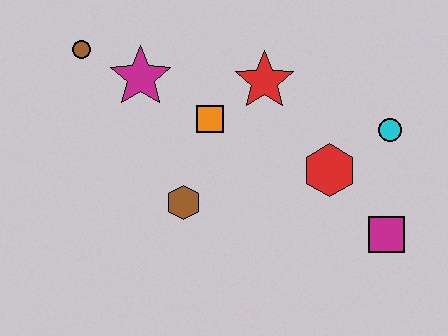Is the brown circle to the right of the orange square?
No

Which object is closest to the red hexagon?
The cyan circle is closest to the red hexagon.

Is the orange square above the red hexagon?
Yes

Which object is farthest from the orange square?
The magenta square is farthest from the orange square.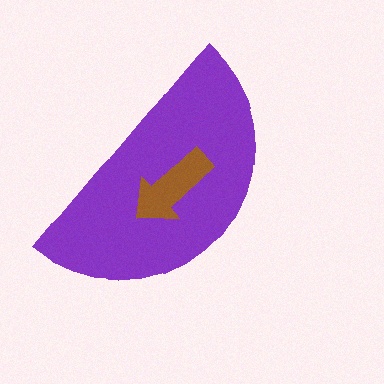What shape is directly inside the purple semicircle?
The brown arrow.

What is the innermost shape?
The brown arrow.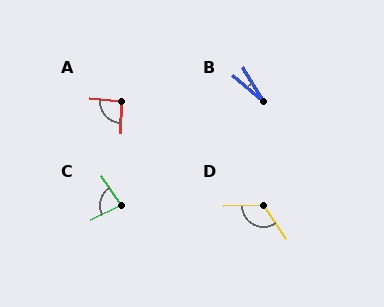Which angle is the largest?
D, at approximately 123 degrees.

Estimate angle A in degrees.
Approximately 95 degrees.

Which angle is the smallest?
B, at approximately 19 degrees.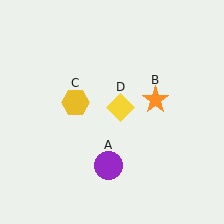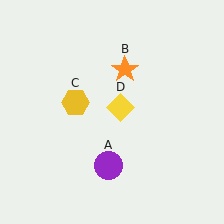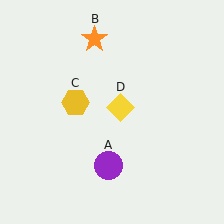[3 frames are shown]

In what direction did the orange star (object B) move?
The orange star (object B) moved up and to the left.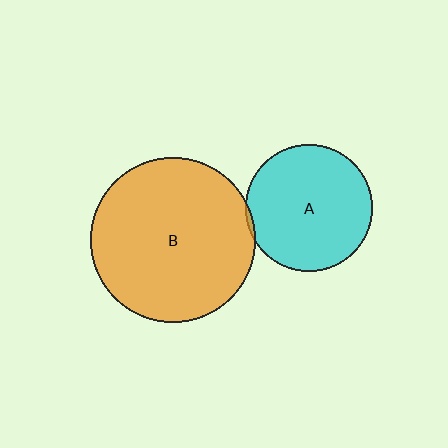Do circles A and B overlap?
Yes.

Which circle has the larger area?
Circle B (orange).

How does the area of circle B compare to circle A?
Approximately 1.7 times.